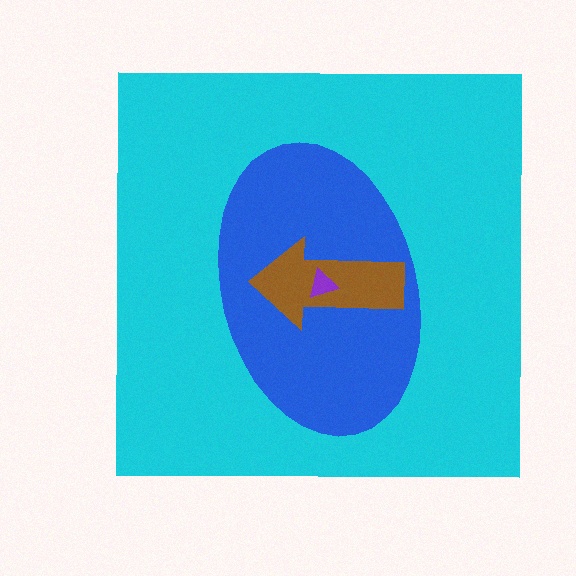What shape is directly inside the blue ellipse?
The brown arrow.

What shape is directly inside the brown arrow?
The purple triangle.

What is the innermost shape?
The purple triangle.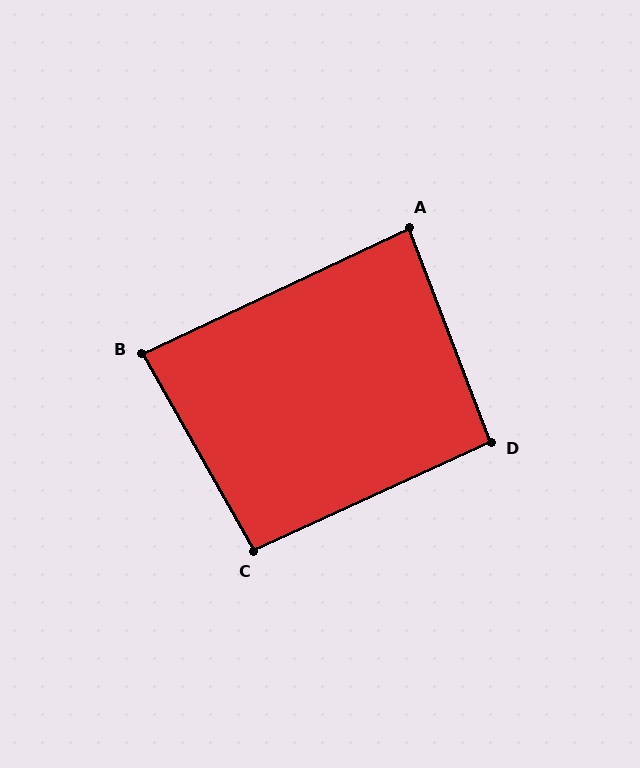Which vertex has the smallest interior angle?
A, at approximately 85 degrees.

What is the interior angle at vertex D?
Approximately 94 degrees (approximately right).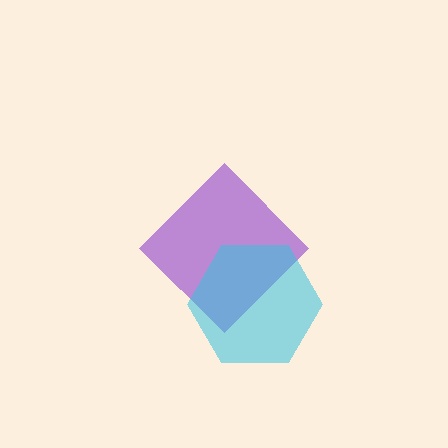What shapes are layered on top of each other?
The layered shapes are: a purple diamond, a cyan hexagon.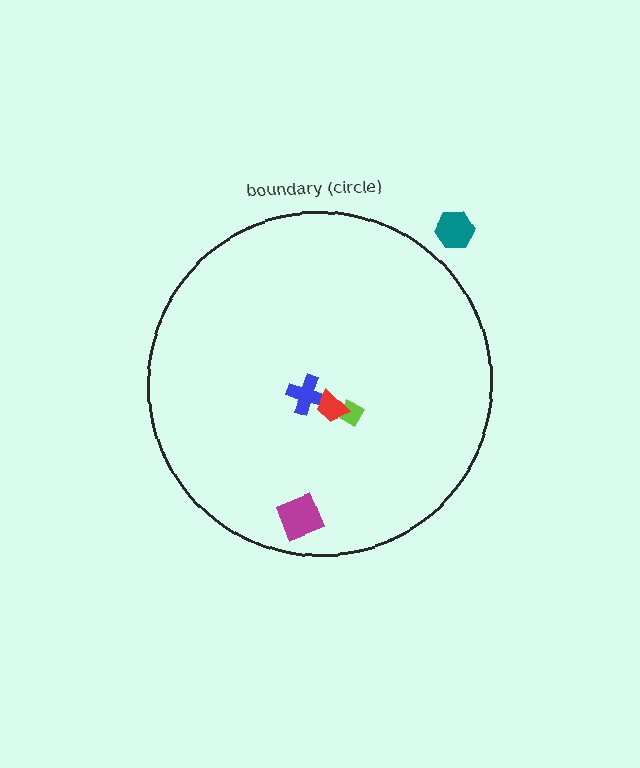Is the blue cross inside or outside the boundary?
Inside.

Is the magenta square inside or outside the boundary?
Inside.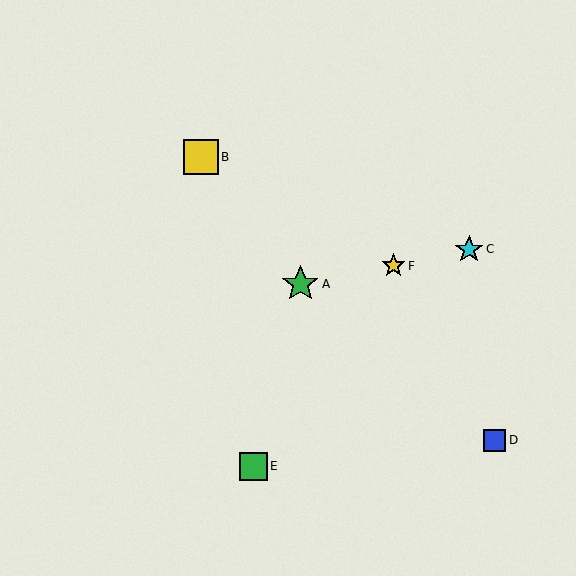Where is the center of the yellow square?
The center of the yellow square is at (201, 157).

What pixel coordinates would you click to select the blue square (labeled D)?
Click at (494, 440) to select the blue square D.